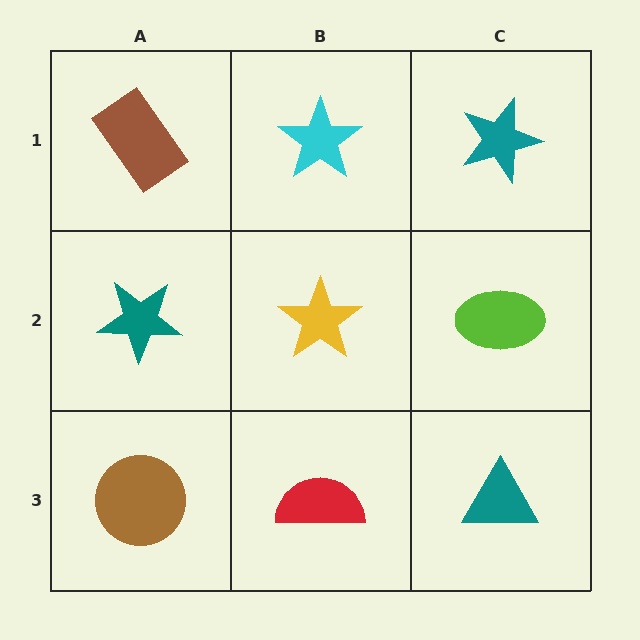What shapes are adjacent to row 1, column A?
A teal star (row 2, column A), a cyan star (row 1, column B).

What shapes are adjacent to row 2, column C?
A teal star (row 1, column C), a teal triangle (row 3, column C), a yellow star (row 2, column B).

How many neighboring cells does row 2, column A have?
3.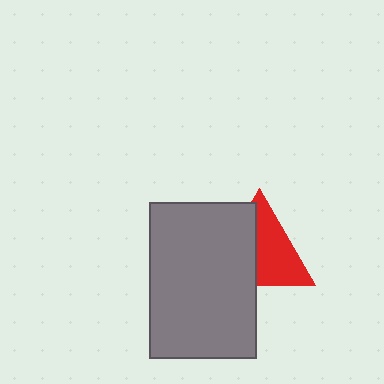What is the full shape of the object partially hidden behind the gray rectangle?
The partially hidden object is a red triangle.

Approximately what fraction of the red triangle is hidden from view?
Roughly 46% of the red triangle is hidden behind the gray rectangle.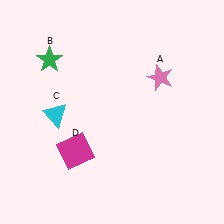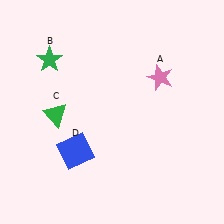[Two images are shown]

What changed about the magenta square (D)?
In Image 1, D is magenta. In Image 2, it changed to blue.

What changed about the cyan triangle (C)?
In Image 1, C is cyan. In Image 2, it changed to green.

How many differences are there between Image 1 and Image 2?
There are 2 differences between the two images.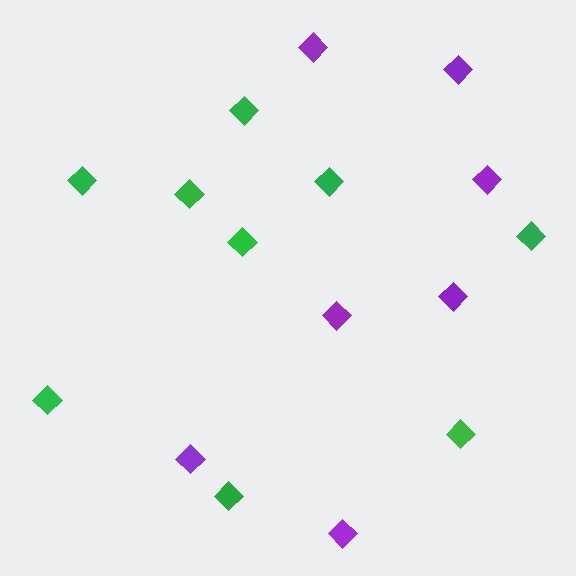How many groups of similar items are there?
There are 2 groups: one group of purple diamonds (7) and one group of green diamonds (9).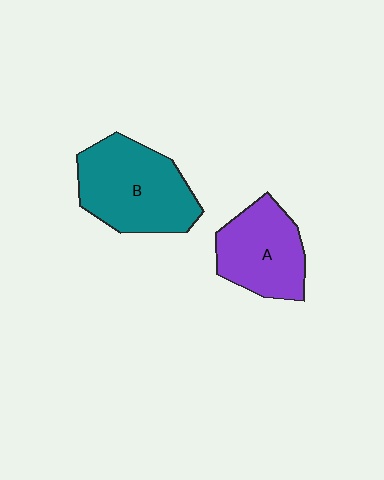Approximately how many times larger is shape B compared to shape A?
Approximately 1.3 times.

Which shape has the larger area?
Shape B (teal).